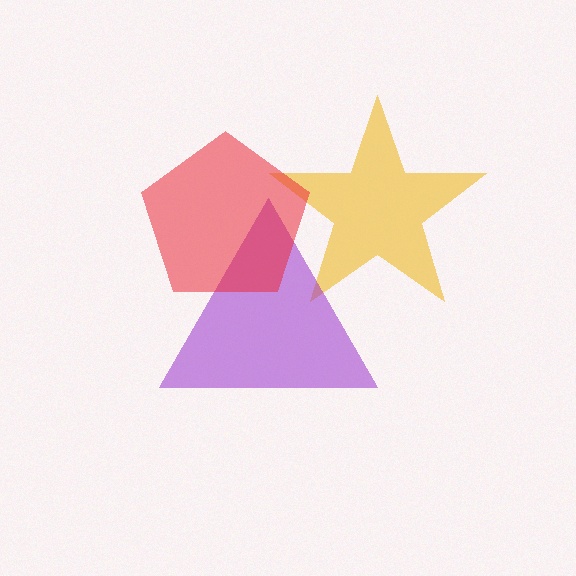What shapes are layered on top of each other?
The layered shapes are: a yellow star, a purple triangle, a red pentagon.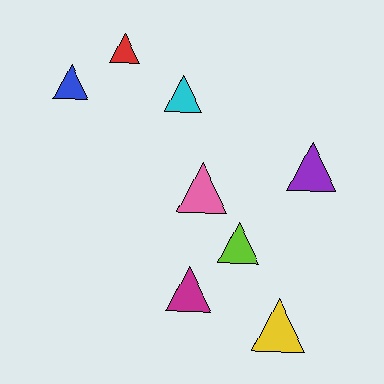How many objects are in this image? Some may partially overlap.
There are 8 objects.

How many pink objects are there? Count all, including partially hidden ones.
There is 1 pink object.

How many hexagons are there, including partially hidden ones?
There are no hexagons.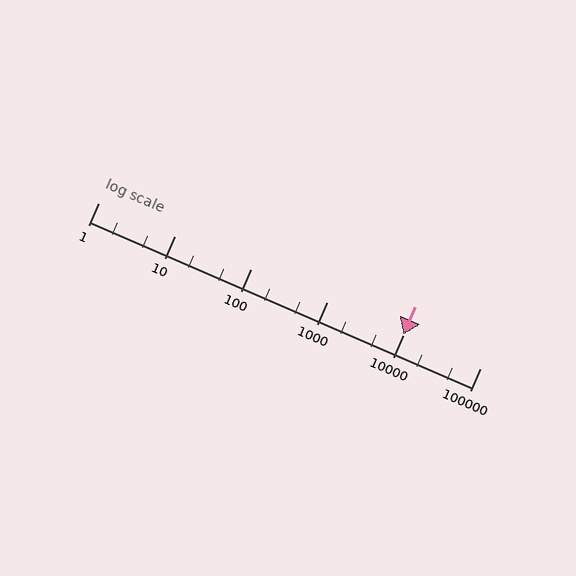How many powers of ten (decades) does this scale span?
The scale spans 5 decades, from 1 to 100000.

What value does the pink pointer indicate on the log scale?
The pointer indicates approximately 9900.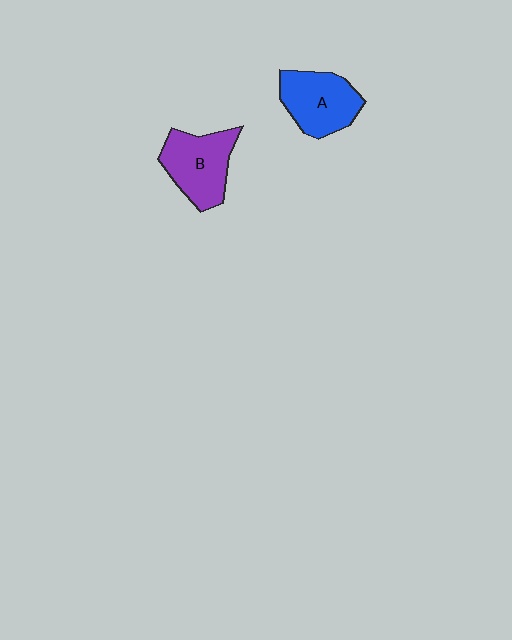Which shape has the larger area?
Shape B (purple).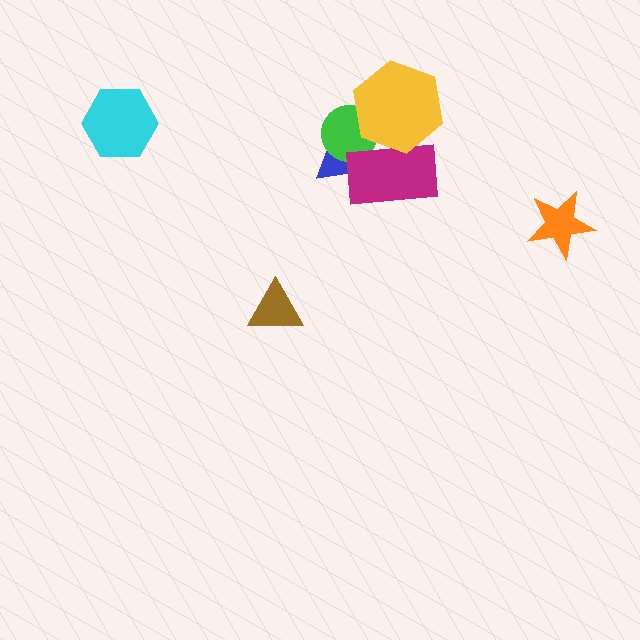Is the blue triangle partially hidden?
Yes, it is partially covered by another shape.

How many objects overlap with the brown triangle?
0 objects overlap with the brown triangle.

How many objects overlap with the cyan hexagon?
0 objects overlap with the cyan hexagon.